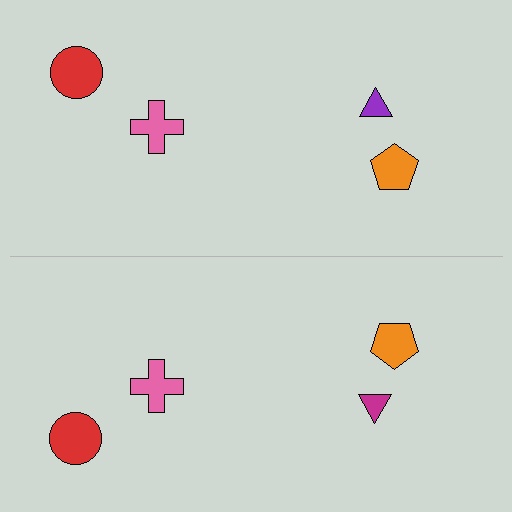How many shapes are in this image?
There are 8 shapes in this image.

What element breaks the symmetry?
The magenta triangle on the bottom side breaks the symmetry — its mirror counterpart is purple.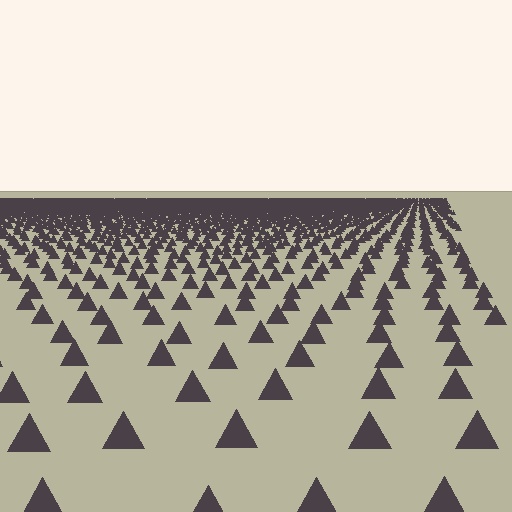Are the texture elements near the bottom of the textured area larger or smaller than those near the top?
Larger. Near the bottom, elements are closer to the viewer and appear at a bigger on-screen size.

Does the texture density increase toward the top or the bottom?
Density increases toward the top.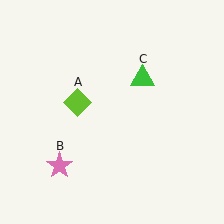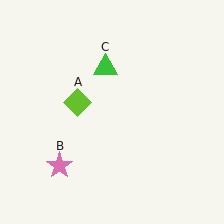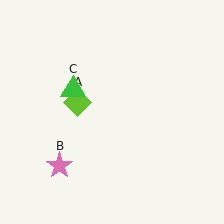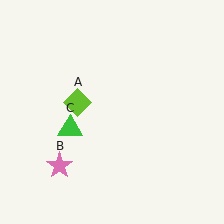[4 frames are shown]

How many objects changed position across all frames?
1 object changed position: green triangle (object C).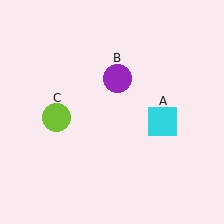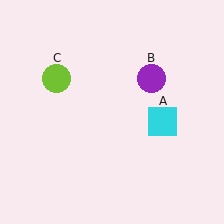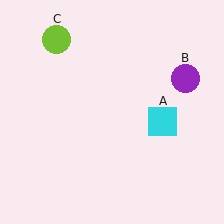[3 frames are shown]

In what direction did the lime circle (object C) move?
The lime circle (object C) moved up.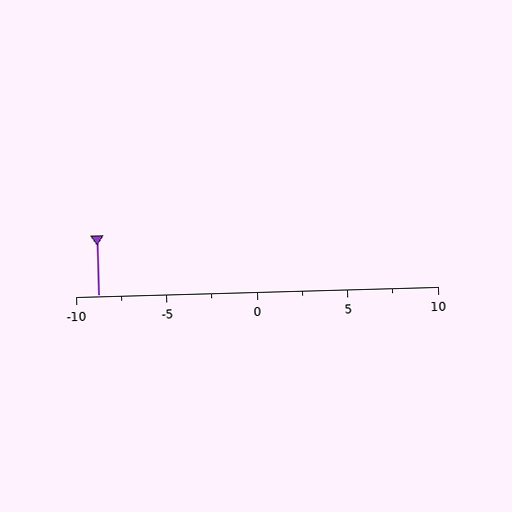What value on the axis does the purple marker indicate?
The marker indicates approximately -8.8.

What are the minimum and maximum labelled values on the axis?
The axis runs from -10 to 10.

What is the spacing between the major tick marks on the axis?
The major ticks are spaced 5 apart.